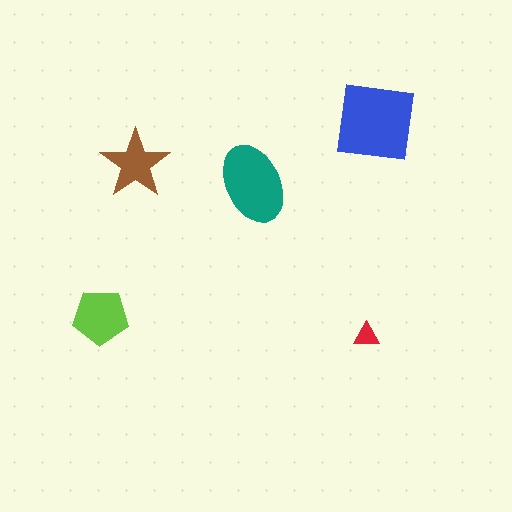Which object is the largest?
The blue square.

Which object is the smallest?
The red triangle.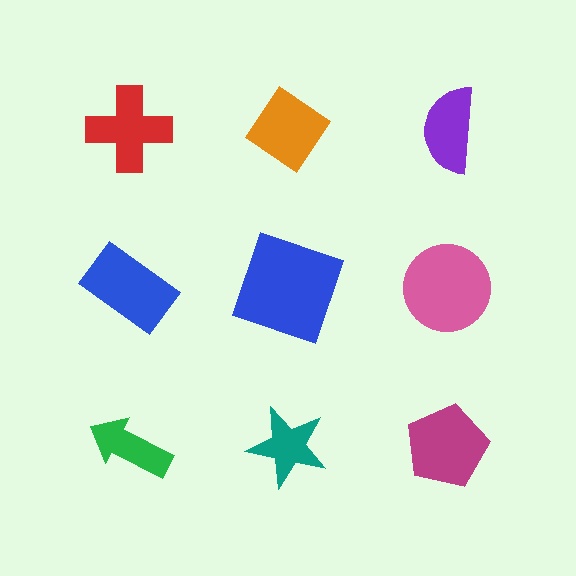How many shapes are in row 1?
3 shapes.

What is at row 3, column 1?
A green arrow.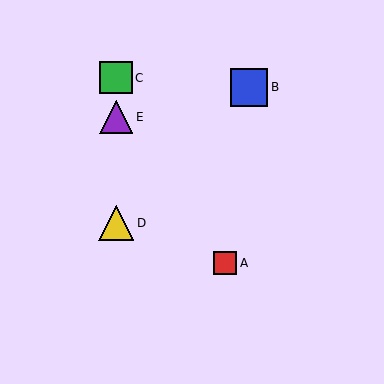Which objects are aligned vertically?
Objects C, D, E are aligned vertically.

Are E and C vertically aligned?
Yes, both are at x≈116.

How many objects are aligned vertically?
3 objects (C, D, E) are aligned vertically.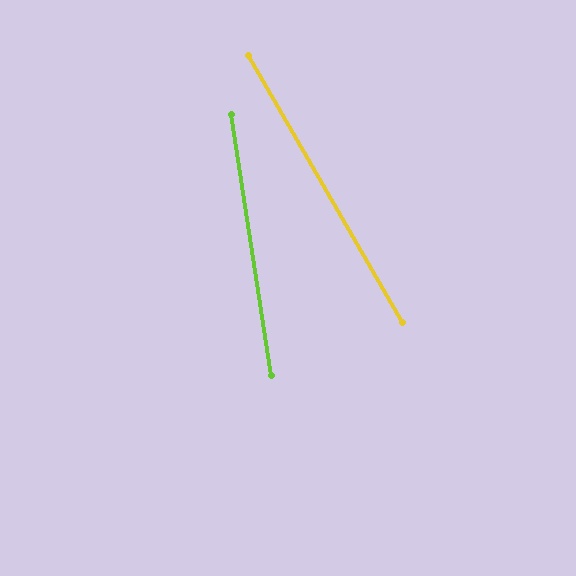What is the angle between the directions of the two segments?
Approximately 21 degrees.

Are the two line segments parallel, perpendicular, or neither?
Neither parallel nor perpendicular — they differ by about 21°.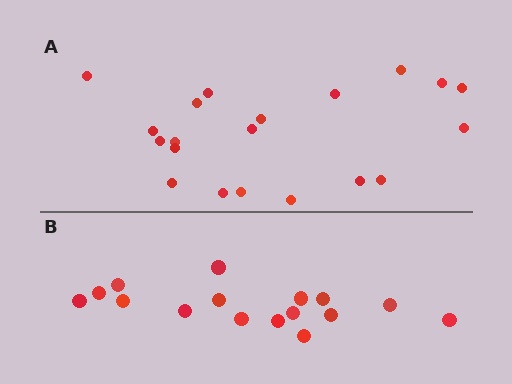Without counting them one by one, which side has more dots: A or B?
Region A (the top region) has more dots.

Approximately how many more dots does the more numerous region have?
Region A has about 4 more dots than region B.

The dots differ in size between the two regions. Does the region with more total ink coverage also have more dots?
No. Region B has more total ink coverage because its dots are larger, but region A actually contains more individual dots. Total area can be misleading — the number of items is what matters here.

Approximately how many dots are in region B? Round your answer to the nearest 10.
About 20 dots. (The exact count is 16, which rounds to 20.)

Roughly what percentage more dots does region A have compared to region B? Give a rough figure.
About 25% more.